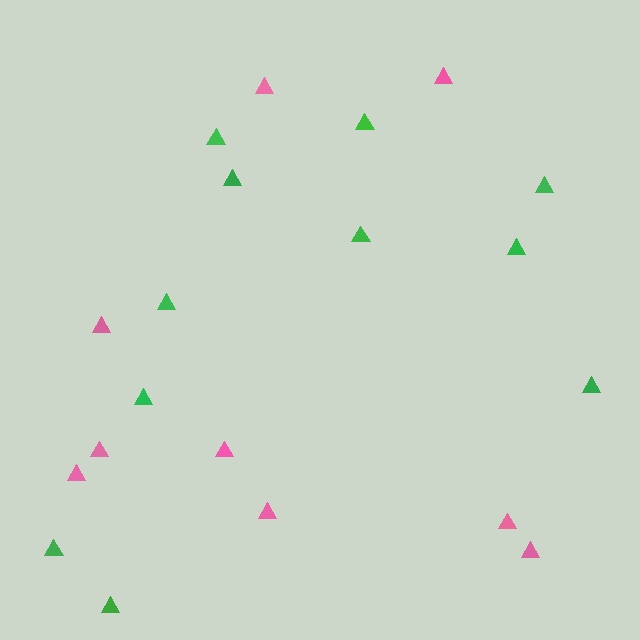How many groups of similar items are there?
There are 2 groups: one group of green triangles (11) and one group of pink triangles (9).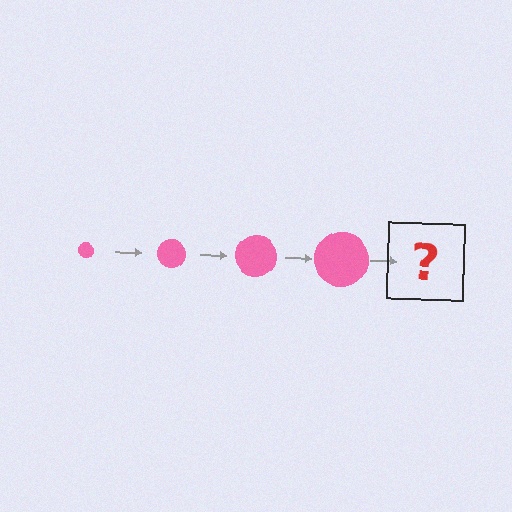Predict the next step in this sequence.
The next step is a pink circle, larger than the previous one.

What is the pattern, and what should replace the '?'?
The pattern is that the circle gets progressively larger each step. The '?' should be a pink circle, larger than the previous one.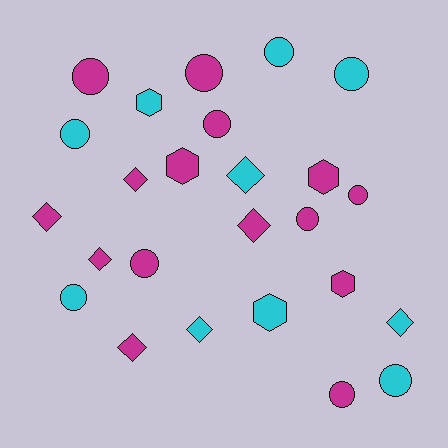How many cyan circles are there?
There are 5 cyan circles.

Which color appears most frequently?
Magenta, with 15 objects.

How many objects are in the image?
There are 25 objects.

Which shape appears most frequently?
Circle, with 12 objects.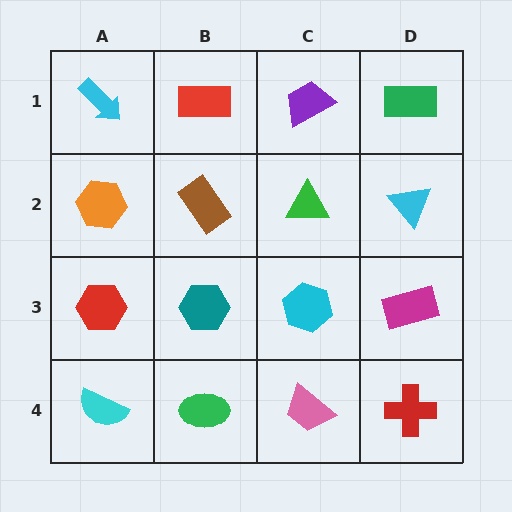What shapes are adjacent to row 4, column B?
A teal hexagon (row 3, column B), a cyan semicircle (row 4, column A), a pink trapezoid (row 4, column C).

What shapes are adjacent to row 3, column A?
An orange hexagon (row 2, column A), a cyan semicircle (row 4, column A), a teal hexagon (row 3, column B).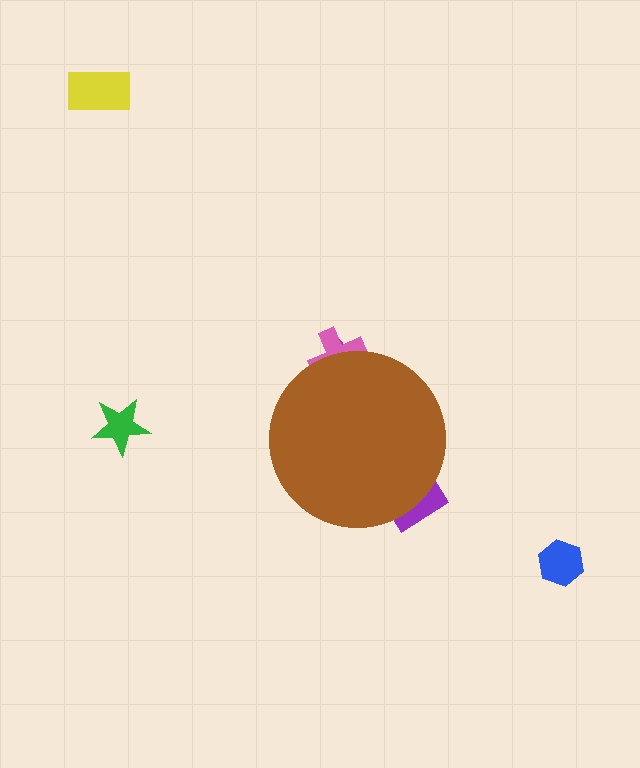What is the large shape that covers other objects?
A brown circle.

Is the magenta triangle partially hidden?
Yes, the magenta triangle is partially hidden behind the brown circle.